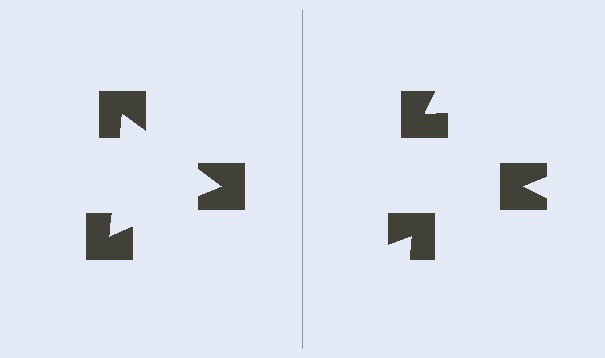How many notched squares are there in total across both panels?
6 — 3 on each side.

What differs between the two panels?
The notched squares are positioned identically on both sides; only the wedge orientations differ. On the left they align to a triangle; on the right they are misaligned.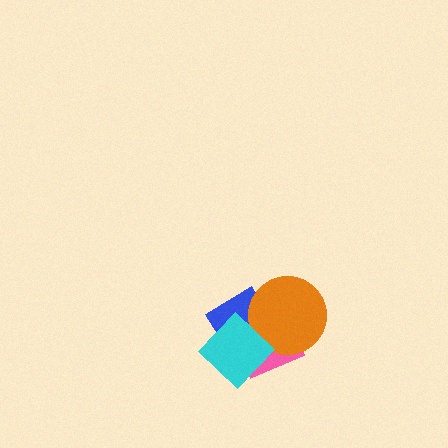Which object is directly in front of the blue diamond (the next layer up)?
The orange circle is directly in front of the blue diamond.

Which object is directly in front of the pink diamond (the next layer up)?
The blue diamond is directly in front of the pink diamond.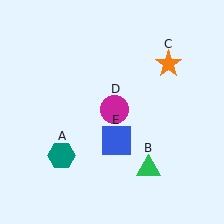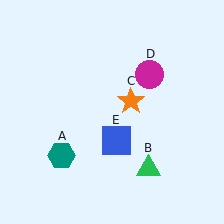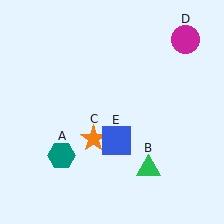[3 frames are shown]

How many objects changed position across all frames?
2 objects changed position: orange star (object C), magenta circle (object D).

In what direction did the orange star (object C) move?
The orange star (object C) moved down and to the left.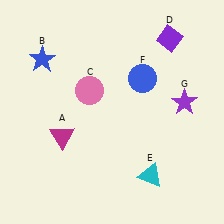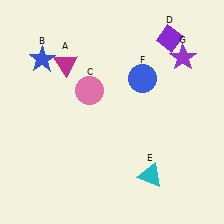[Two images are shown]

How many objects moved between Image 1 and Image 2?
2 objects moved between the two images.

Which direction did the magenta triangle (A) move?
The magenta triangle (A) moved up.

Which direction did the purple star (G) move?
The purple star (G) moved up.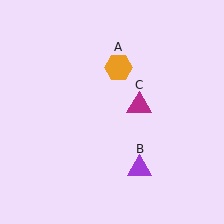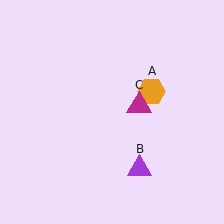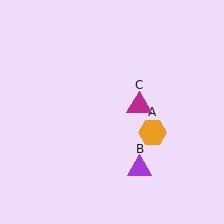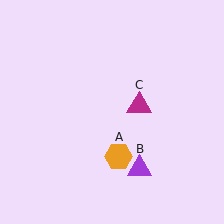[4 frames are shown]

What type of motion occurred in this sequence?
The orange hexagon (object A) rotated clockwise around the center of the scene.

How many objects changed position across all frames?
1 object changed position: orange hexagon (object A).